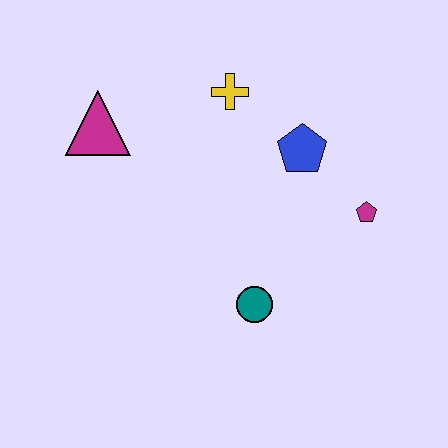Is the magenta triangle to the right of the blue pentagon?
No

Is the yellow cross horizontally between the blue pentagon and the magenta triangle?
Yes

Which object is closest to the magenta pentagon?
The blue pentagon is closest to the magenta pentagon.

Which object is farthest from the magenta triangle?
The magenta pentagon is farthest from the magenta triangle.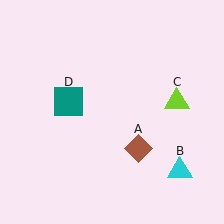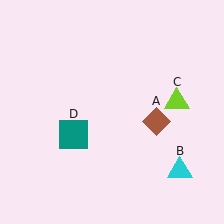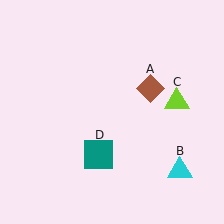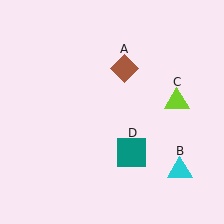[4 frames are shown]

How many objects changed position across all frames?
2 objects changed position: brown diamond (object A), teal square (object D).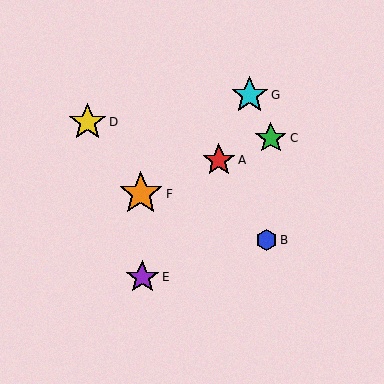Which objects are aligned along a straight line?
Objects A, C, F are aligned along a straight line.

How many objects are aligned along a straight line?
3 objects (A, C, F) are aligned along a straight line.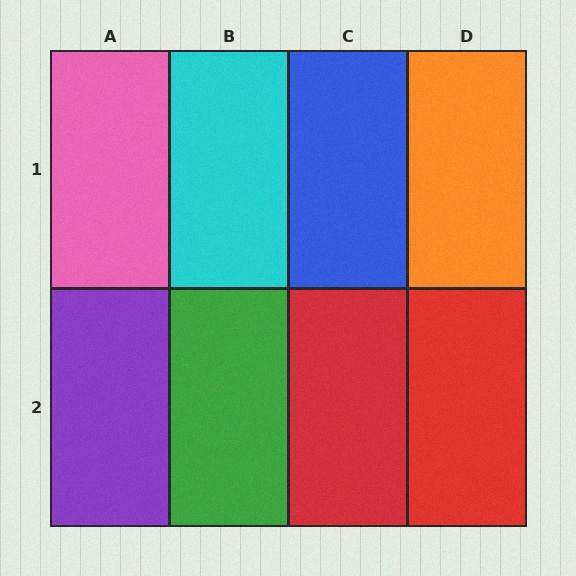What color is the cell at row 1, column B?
Cyan.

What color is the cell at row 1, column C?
Blue.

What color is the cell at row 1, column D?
Orange.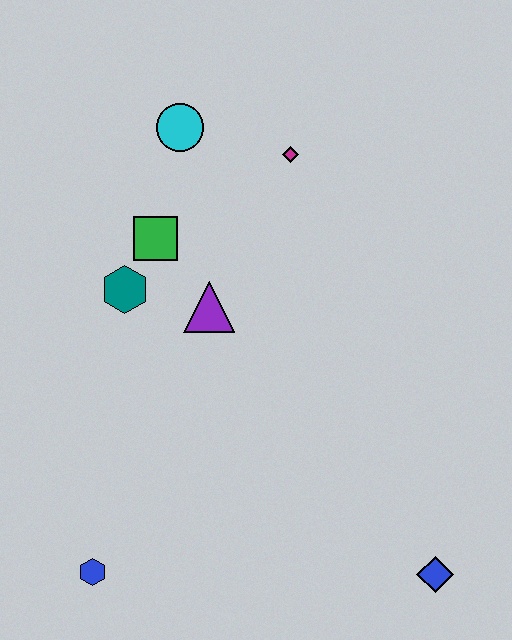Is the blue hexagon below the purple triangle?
Yes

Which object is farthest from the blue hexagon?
The magenta diamond is farthest from the blue hexagon.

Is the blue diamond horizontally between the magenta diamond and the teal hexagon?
No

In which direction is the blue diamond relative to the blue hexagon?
The blue diamond is to the right of the blue hexagon.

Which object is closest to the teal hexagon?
The green square is closest to the teal hexagon.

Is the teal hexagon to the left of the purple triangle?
Yes